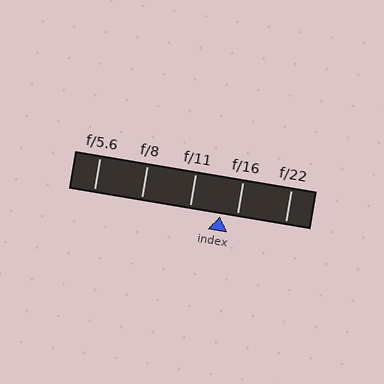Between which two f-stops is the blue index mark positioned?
The index mark is between f/11 and f/16.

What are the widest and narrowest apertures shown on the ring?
The widest aperture shown is f/5.6 and the narrowest is f/22.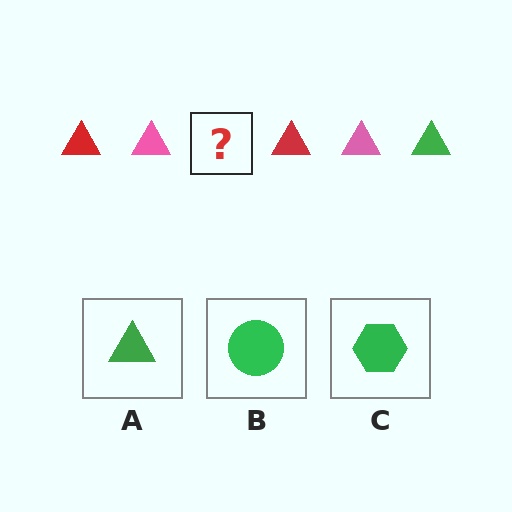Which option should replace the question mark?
Option A.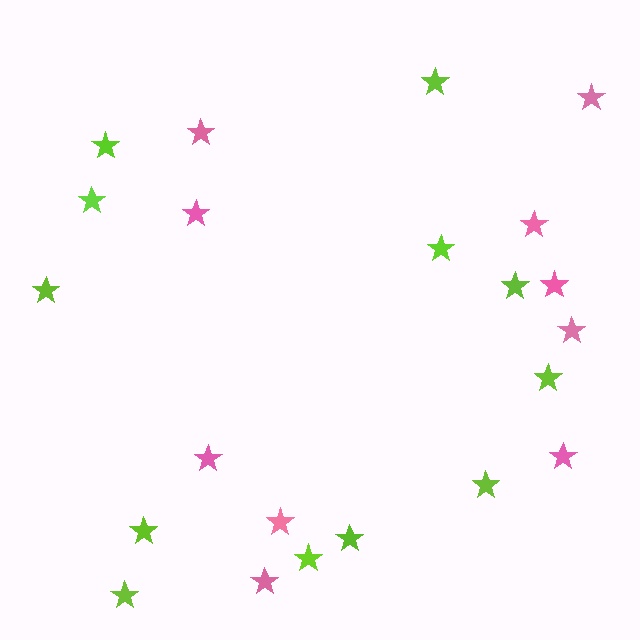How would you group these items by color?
There are 2 groups: one group of pink stars (10) and one group of lime stars (12).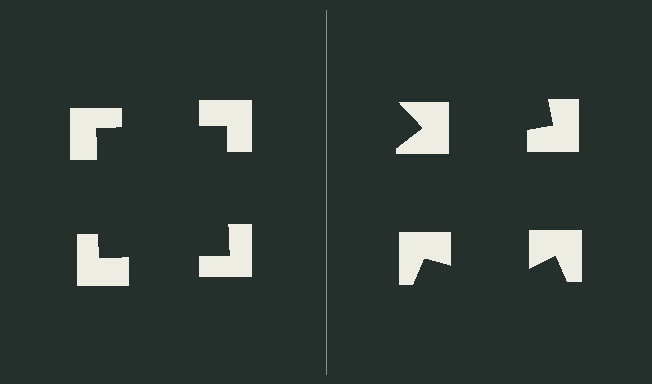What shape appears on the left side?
An illusory square.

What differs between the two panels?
The notched squares are positioned identically on both sides; only the wedge orientations differ. On the left they align to a square; on the right they are misaligned.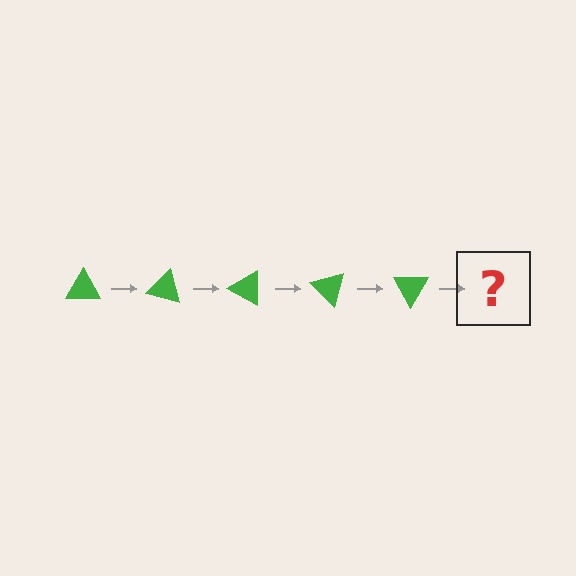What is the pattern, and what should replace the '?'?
The pattern is that the triangle rotates 15 degrees each step. The '?' should be a green triangle rotated 75 degrees.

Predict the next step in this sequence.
The next step is a green triangle rotated 75 degrees.